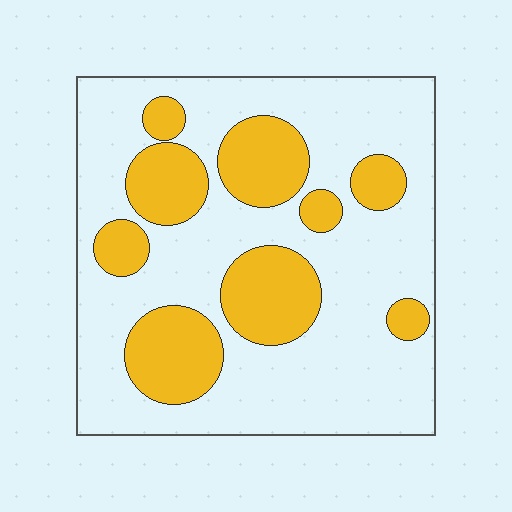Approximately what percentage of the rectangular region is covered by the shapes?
Approximately 30%.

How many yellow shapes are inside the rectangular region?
9.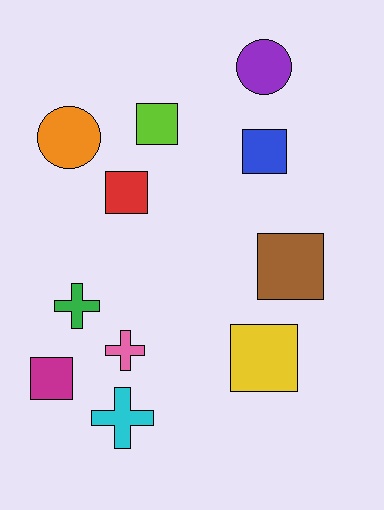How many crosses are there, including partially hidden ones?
There are 3 crosses.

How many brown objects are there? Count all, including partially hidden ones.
There is 1 brown object.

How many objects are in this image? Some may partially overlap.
There are 11 objects.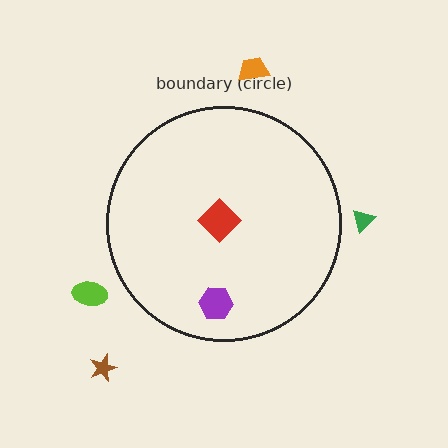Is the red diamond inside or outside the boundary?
Inside.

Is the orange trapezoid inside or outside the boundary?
Outside.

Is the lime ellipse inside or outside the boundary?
Outside.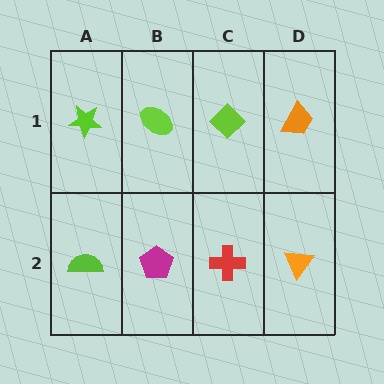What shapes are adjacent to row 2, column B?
A lime ellipse (row 1, column B), a lime semicircle (row 2, column A), a red cross (row 2, column C).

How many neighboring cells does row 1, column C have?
3.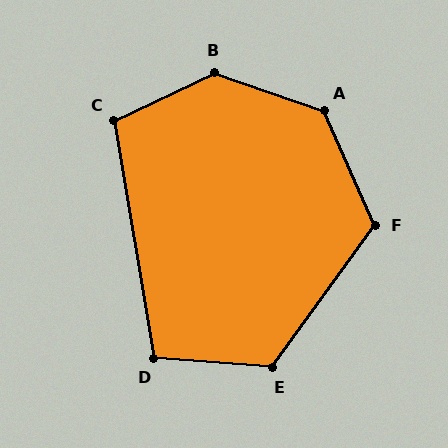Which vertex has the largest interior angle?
B, at approximately 136 degrees.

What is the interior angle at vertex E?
Approximately 121 degrees (obtuse).